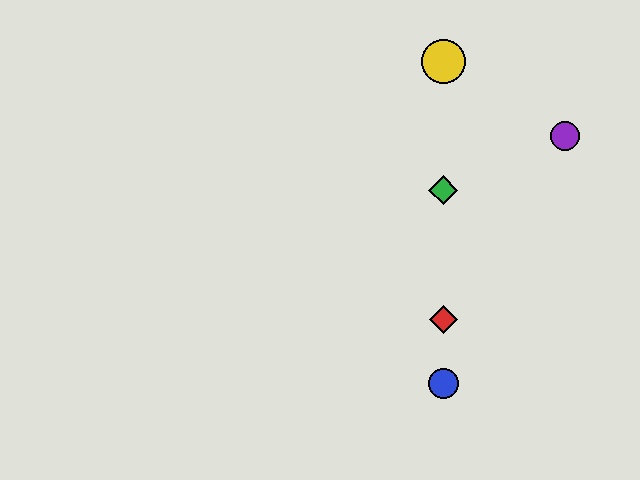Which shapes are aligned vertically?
The red diamond, the blue circle, the green diamond, the yellow circle are aligned vertically.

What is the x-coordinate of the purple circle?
The purple circle is at x≈565.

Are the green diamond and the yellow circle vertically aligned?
Yes, both are at x≈443.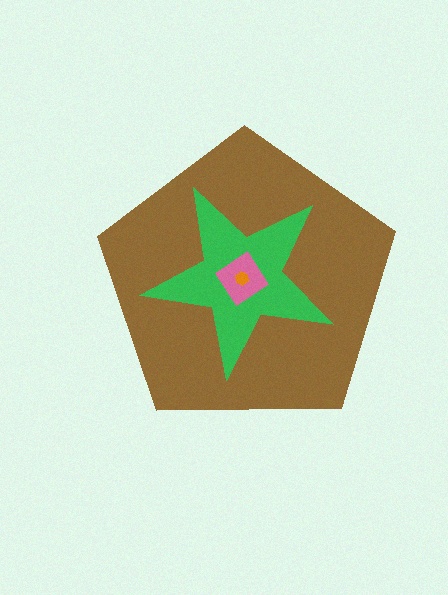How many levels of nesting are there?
4.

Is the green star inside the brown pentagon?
Yes.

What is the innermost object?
The orange hexagon.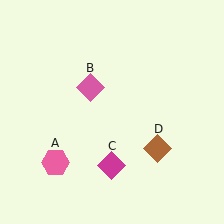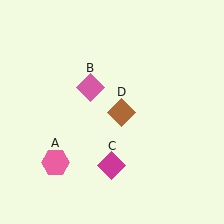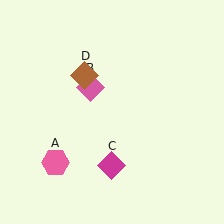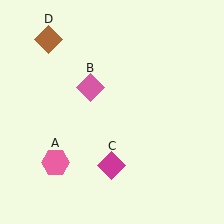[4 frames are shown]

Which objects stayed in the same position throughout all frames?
Pink hexagon (object A) and pink diamond (object B) and magenta diamond (object C) remained stationary.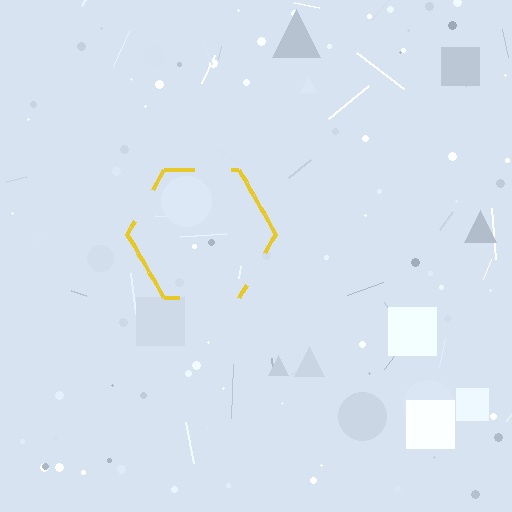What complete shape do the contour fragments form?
The contour fragments form a hexagon.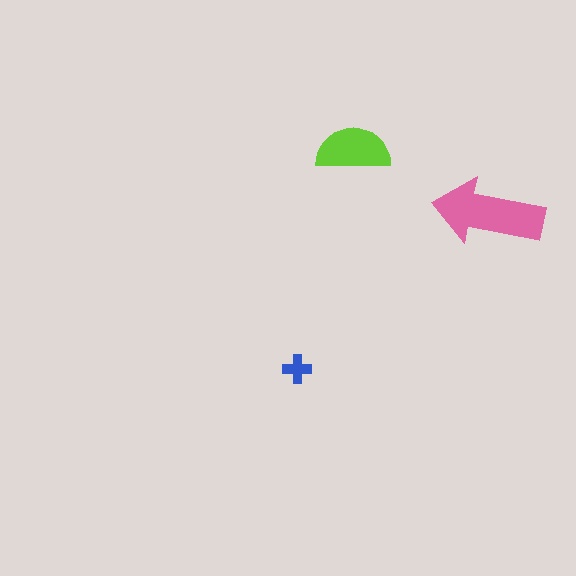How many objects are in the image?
There are 3 objects in the image.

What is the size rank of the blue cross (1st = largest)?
3rd.